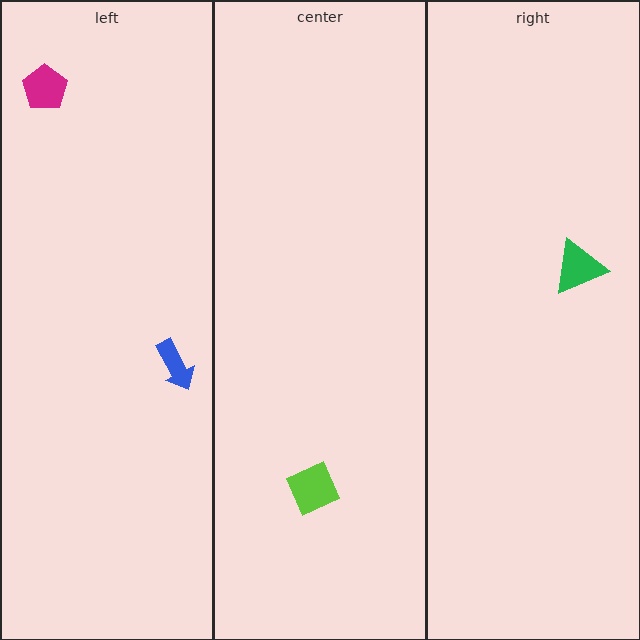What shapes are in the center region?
The lime diamond.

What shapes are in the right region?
The green triangle.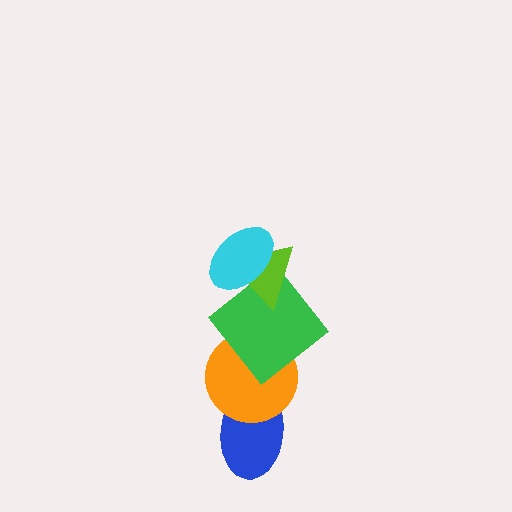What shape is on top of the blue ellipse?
The orange circle is on top of the blue ellipse.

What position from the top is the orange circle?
The orange circle is 4th from the top.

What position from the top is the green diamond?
The green diamond is 3rd from the top.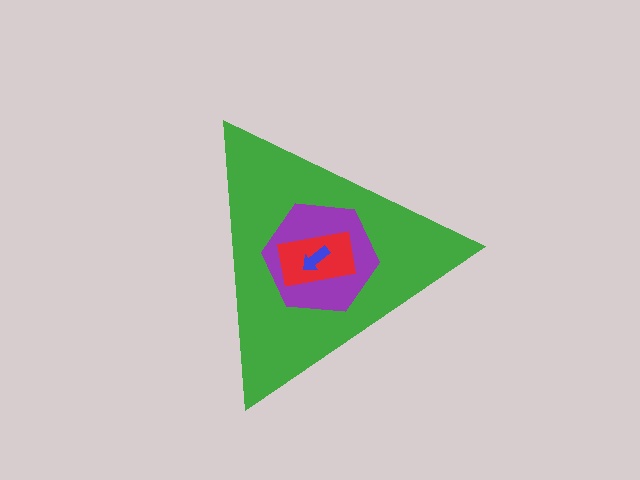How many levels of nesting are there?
4.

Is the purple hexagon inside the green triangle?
Yes.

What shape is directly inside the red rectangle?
The blue arrow.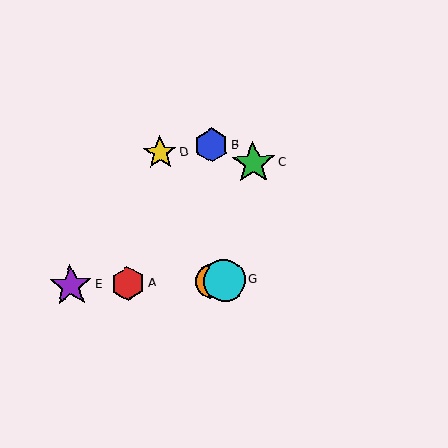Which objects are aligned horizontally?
Objects A, E, F, G are aligned horizontally.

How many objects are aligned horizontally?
4 objects (A, E, F, G) are aligned horizontally.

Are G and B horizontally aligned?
No, G is at y≈280 and B is at y≈145.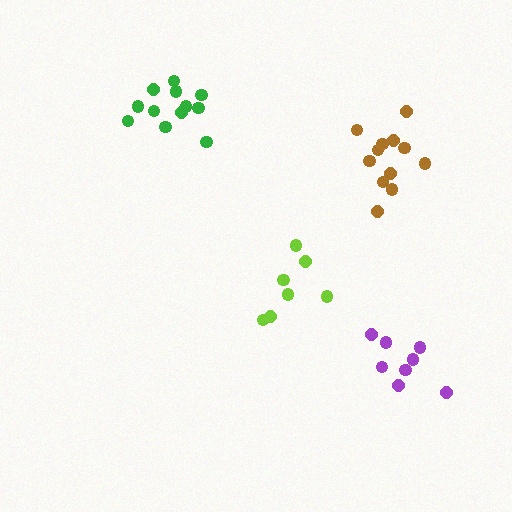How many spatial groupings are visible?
There are 4 spatial groupings.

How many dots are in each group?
Group 1: 7 dots, Group 2: 12 dots, Group 3: 12 dots, Group 4: 8 dots (39 total).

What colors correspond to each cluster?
The clusters are colored: lime, brown, green, purple.